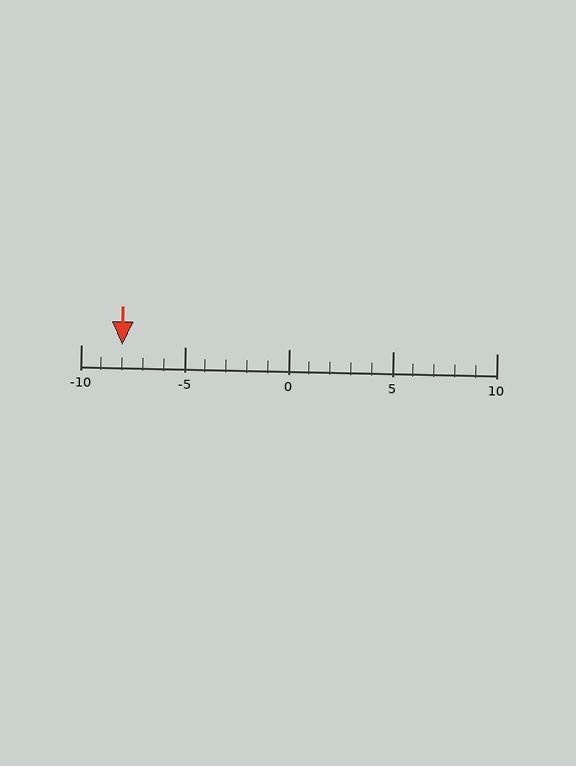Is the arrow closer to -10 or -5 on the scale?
The arrow is closer to -10.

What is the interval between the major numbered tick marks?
The major tick marks are spaced 5 units apart.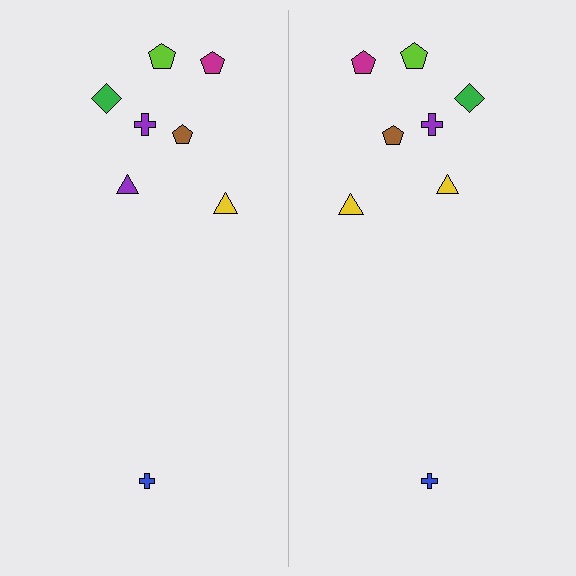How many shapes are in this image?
There are 16 shapes in this image.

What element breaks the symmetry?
The yellow triangle on the right side breaks the symmetry — its mirror counterpart is purple.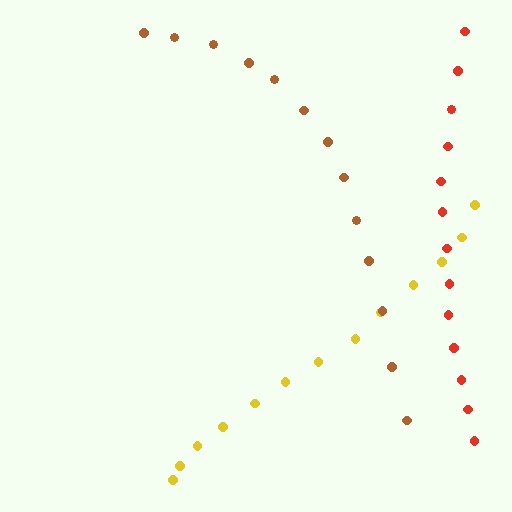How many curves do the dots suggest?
There are 3 distinct paths.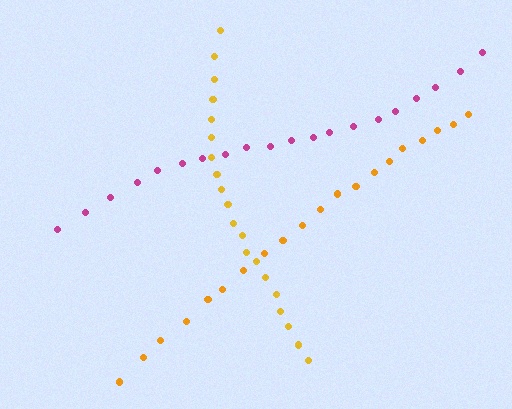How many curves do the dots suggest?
There are 3 distinct paths.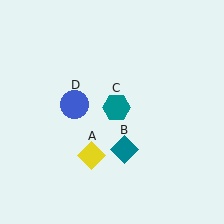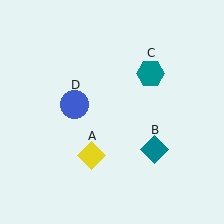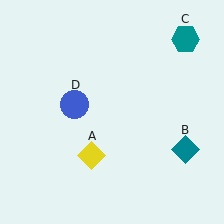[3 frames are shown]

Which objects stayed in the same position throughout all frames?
Yellow diamond (object A) and blue circle (object D) remained stationary.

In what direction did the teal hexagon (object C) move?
The teal hexagon (object C) moved up and to the right.